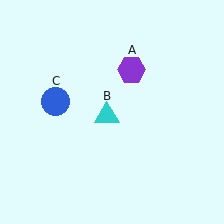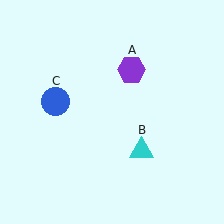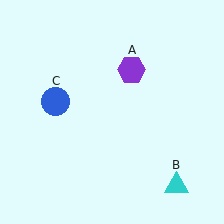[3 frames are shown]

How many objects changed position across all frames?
1 object changed position: cyan triangle (object B).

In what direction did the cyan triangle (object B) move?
The cyan triangle (object B) moved down and to the right.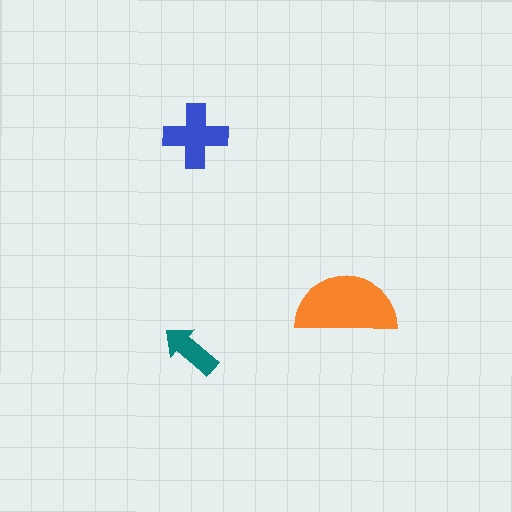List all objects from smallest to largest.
The teal arrow, the blue cross, the orange semicircle.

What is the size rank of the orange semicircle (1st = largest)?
1st.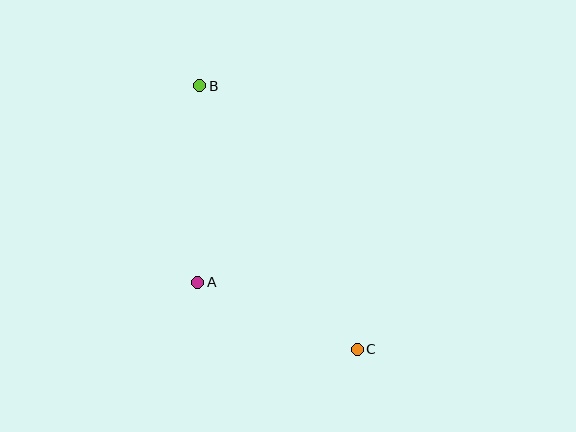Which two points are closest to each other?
Points A and C are closest to each other.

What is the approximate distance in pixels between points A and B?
The distance between A and B is approximately 197 pixels.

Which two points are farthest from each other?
Points B and C are farthest from each other.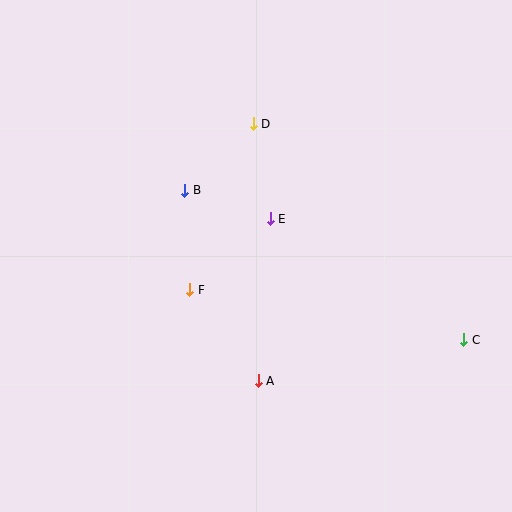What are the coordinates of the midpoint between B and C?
The midpoint between B and C is at (324, 265).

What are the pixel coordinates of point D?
Point D is at (253, 124).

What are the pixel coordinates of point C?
Point C is at (464, 340).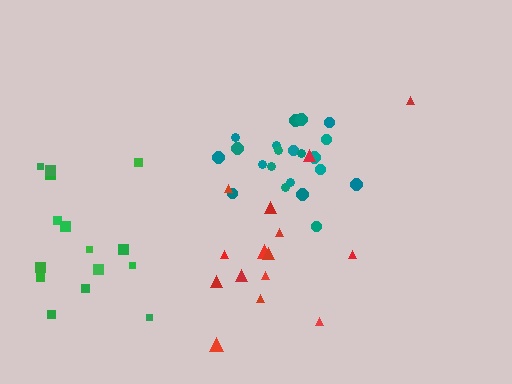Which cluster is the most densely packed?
Teal.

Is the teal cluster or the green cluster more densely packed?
Teal.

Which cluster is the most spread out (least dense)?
Red.